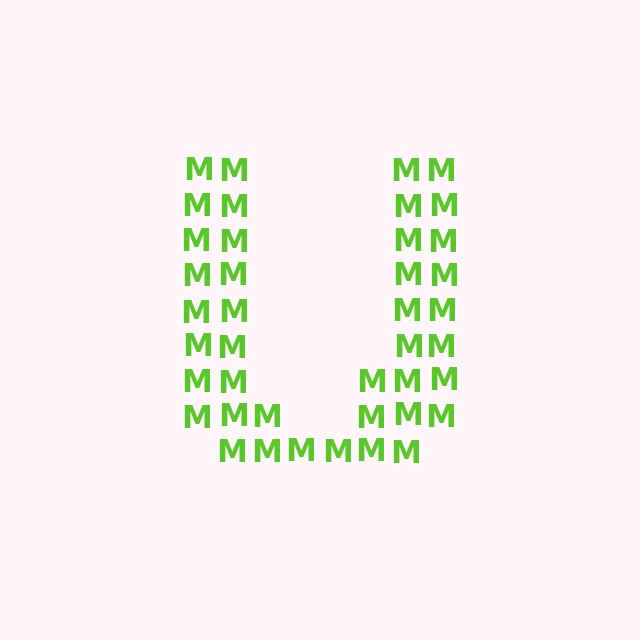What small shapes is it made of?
It is made of small letter M's.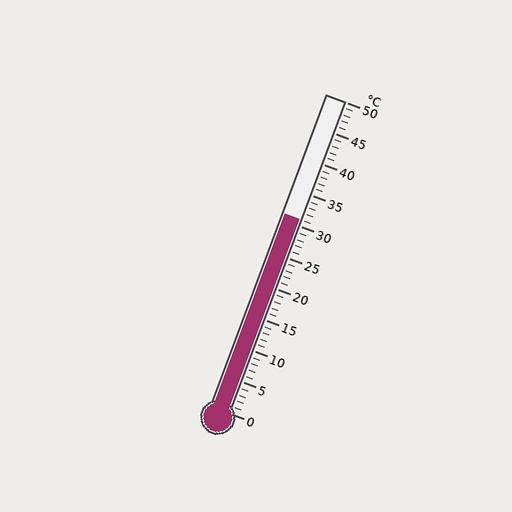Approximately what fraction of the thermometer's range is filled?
The thermometer is filled to approximately 60% of its range.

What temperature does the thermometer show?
The thermometer shows approximately 31°C.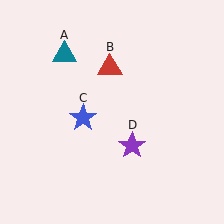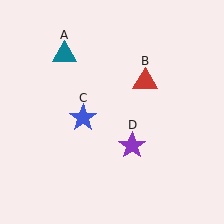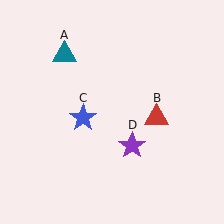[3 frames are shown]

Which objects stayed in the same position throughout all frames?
Teal triangle (object A) and blue star (object C) and purple star (object D) remained stationary.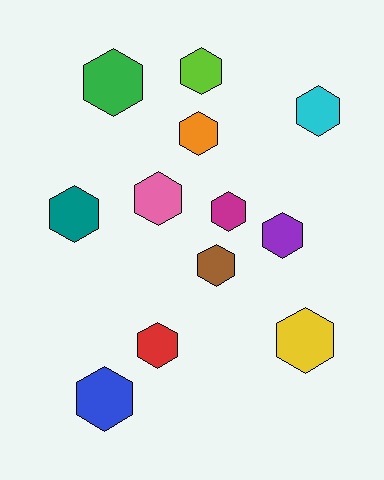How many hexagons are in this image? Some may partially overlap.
There are 12 hexagons.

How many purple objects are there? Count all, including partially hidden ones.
There is 1 purple object.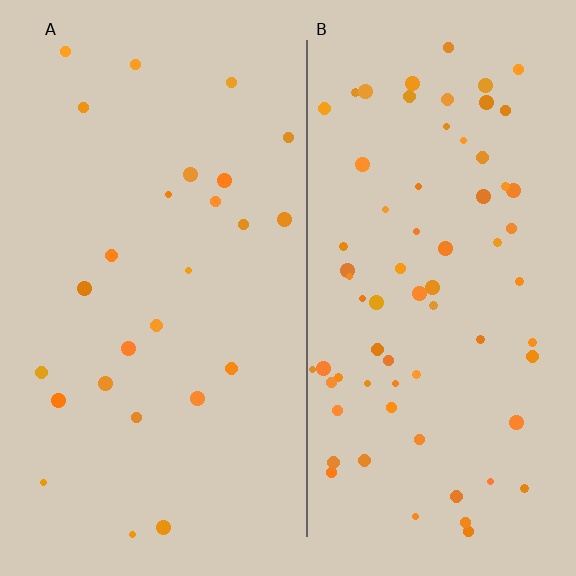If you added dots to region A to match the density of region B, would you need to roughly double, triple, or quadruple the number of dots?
Approximately triple.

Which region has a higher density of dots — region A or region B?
B (the right).